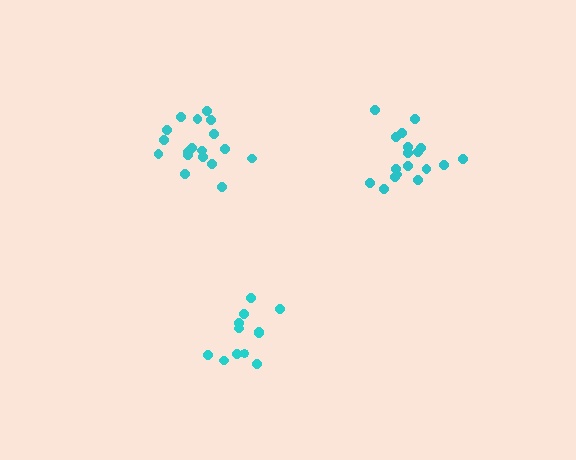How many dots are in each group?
Group 1: 18 dots, Group 2: 12 dots, Group 3: 18 dots (48 total).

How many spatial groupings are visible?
There are 3 spatial groupings.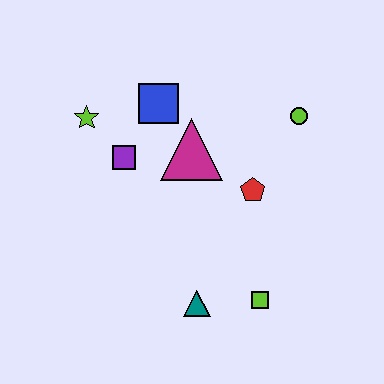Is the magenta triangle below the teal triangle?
No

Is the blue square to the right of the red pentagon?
No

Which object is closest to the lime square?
The teal triangle is closest to the lime square.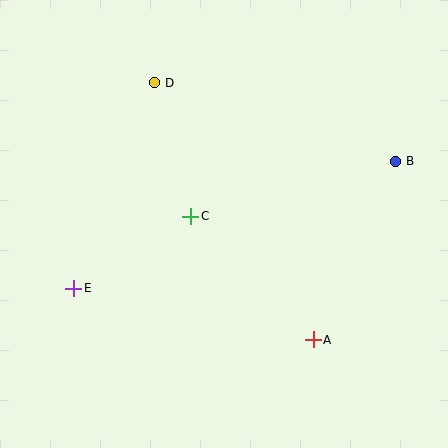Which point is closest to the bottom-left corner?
Point E is closest to the bottom-left corner.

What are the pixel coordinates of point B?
Point B is at (396, 161).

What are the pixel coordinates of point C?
Point C is at (191, 216).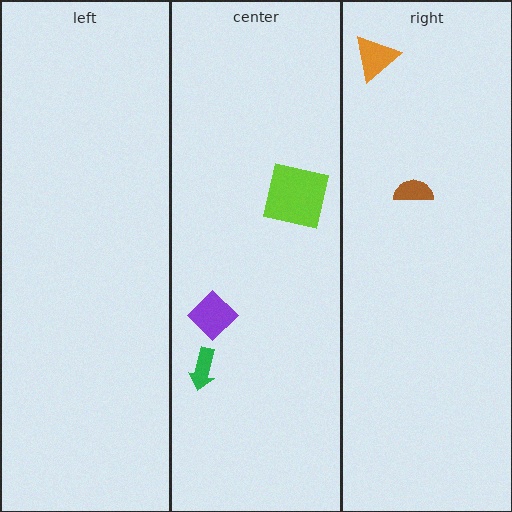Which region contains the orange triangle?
The right region.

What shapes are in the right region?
The orange triangle, the brown semicircle.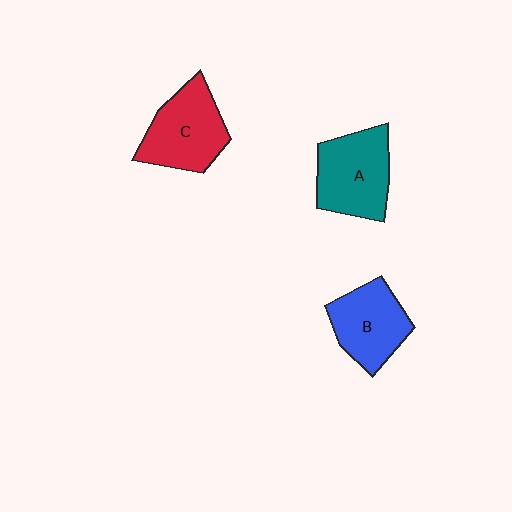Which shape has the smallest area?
Shape B (blue).